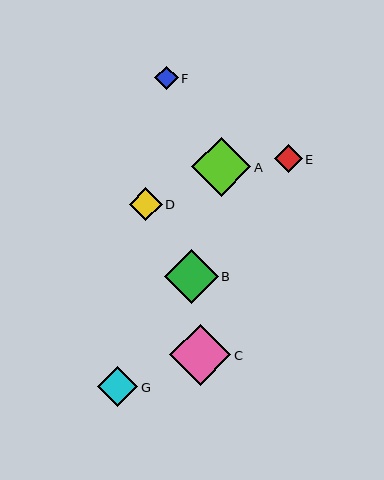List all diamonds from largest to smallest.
From largest to smallest: C, A, B, G, D, E, F.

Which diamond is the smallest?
Diamond F is the smallest with a size of approximately 23 pixels.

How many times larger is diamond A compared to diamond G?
Diamond A is approximately 1.5 times the size of diamond G.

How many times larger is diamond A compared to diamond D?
Diamond A is approximately 1.8 times the size of diamond D.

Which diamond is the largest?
Diamond C is the largest with a size of approximately 61 pixels.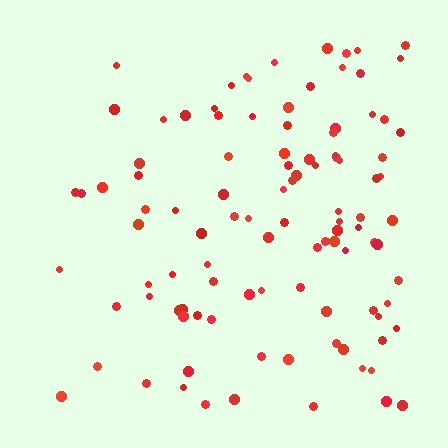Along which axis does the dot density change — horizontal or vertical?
Horizontal.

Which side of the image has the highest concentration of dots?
The right.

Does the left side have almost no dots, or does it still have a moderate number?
Still a moderate number, just noticeably fewer than the right.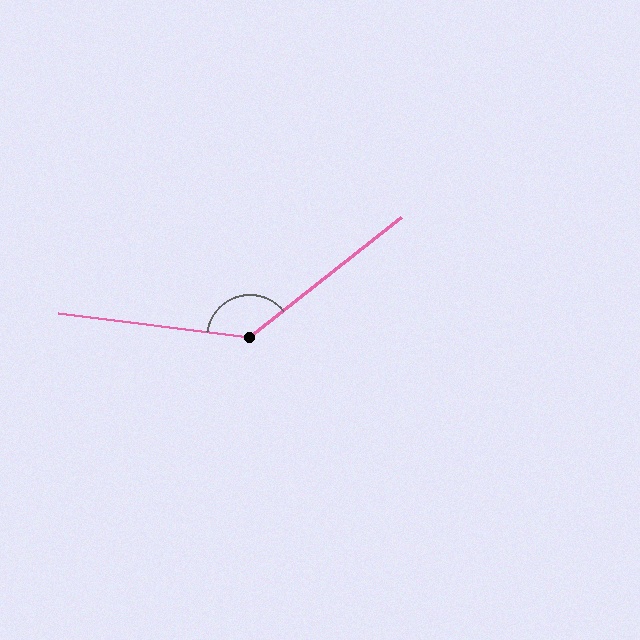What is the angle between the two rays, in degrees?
Approximately 134 degrees.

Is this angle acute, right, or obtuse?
It is obtuse.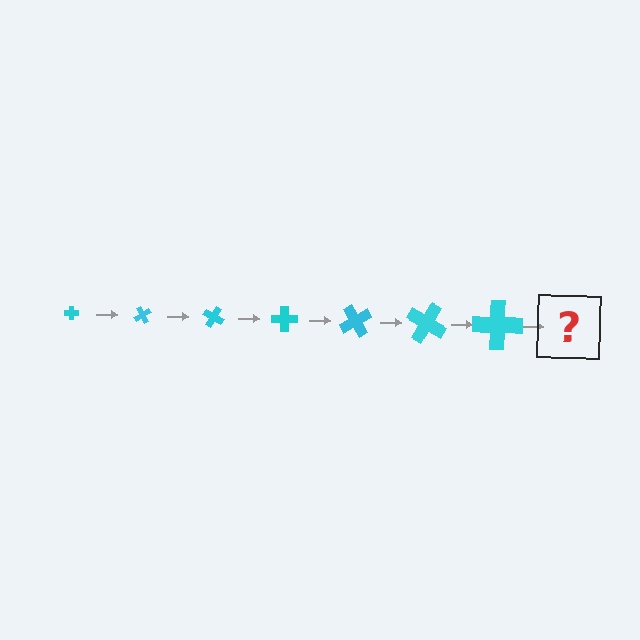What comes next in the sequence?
The next element should be a cross, larger than the previous one and rotated 420 degrees from the start.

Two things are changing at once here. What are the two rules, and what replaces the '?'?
The two rules are that the cross grows larger each step and it rotates 60 degrees each step. The '?' should be a cross, larger than the previous one and rotated 420 degrees from the start.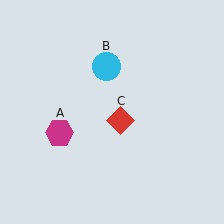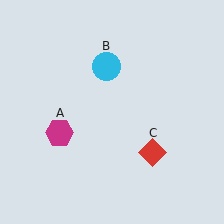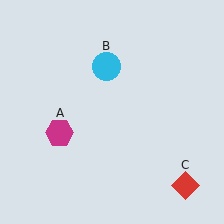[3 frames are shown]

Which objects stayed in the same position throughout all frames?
Magenta hexagon (object A) and cyan circle (object B) remained stationary.